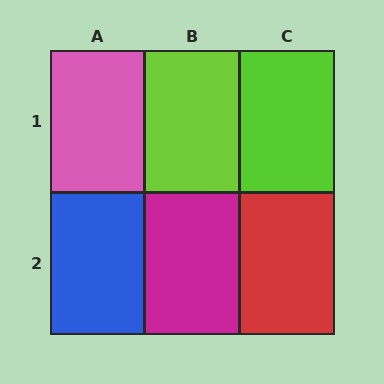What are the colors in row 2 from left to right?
Blue, magenta, red.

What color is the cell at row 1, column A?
Pink.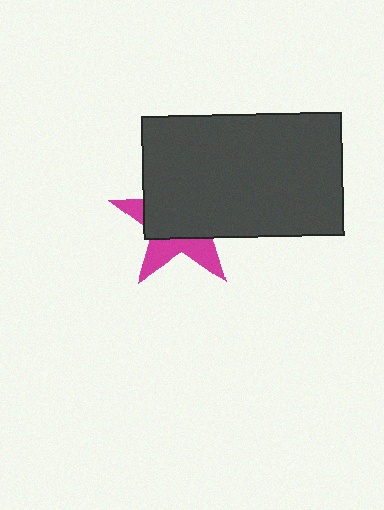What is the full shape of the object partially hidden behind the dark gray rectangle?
The partially hidden object is a magenta star.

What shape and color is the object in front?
The object in front is a dark gray rectangle.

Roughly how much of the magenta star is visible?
A small part of it is visible (roughly 36%).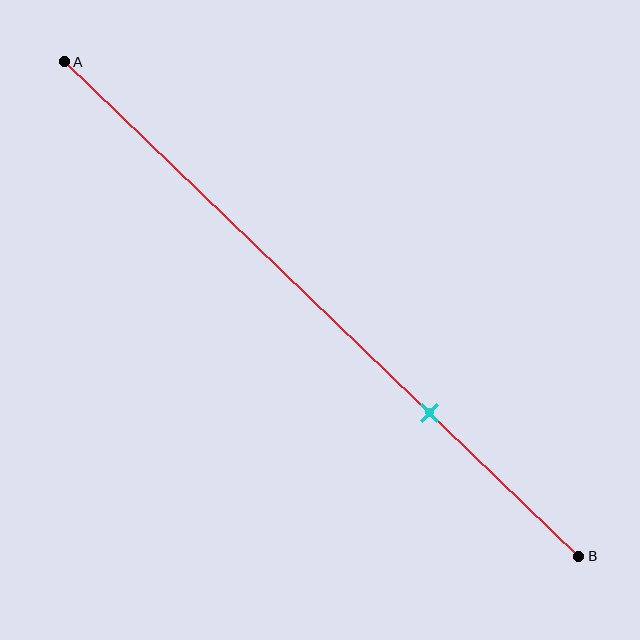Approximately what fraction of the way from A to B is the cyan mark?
The cyan mark is approximately 70% of the way from A to B.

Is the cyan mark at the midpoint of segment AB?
No, the mark is at about 70% from A, not at the 50% midpoint.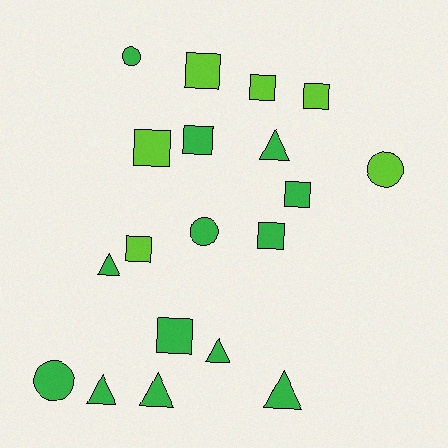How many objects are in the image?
There are 19 objects.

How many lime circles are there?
There is 1 lime circle.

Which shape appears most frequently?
Square, with 9 objects.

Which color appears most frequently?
Green, with 13 objects.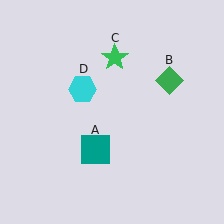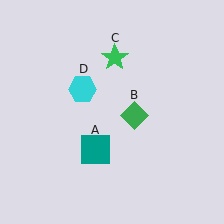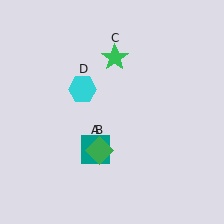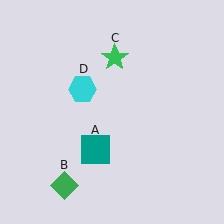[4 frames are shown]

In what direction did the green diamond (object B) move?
The green diamond (object B) moved down and to the left.